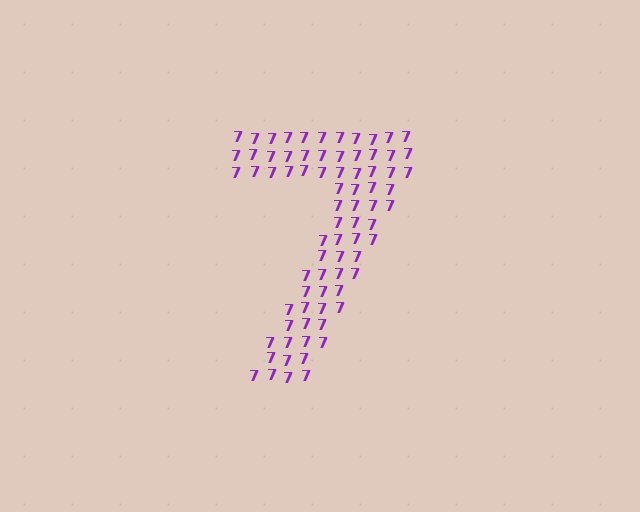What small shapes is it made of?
It is made of small digit 7's.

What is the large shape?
The large shape is the digit 7.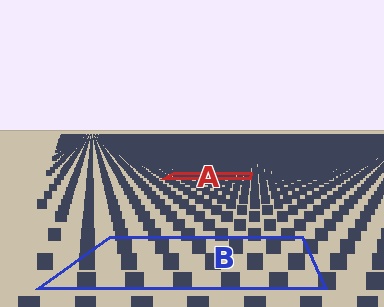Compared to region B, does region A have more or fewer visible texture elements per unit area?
Region A has more texture elements per unit area — they are packed more densely because it is farther away.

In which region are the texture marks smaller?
The texture marks are smaller in region A, because it is farther away.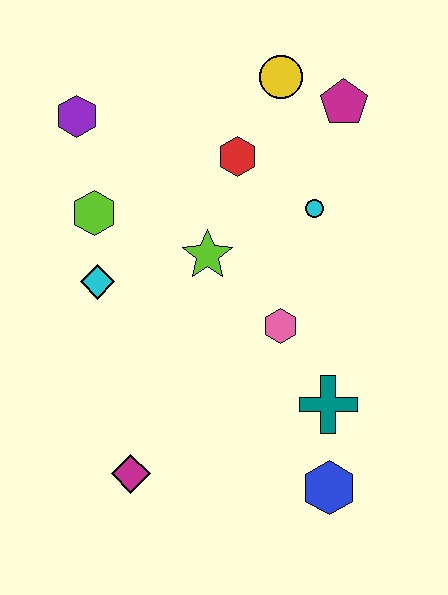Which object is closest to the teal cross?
The blue hexagon is closest to the teal cross.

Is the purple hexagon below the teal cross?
No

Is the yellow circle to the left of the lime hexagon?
No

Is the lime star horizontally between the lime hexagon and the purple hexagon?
No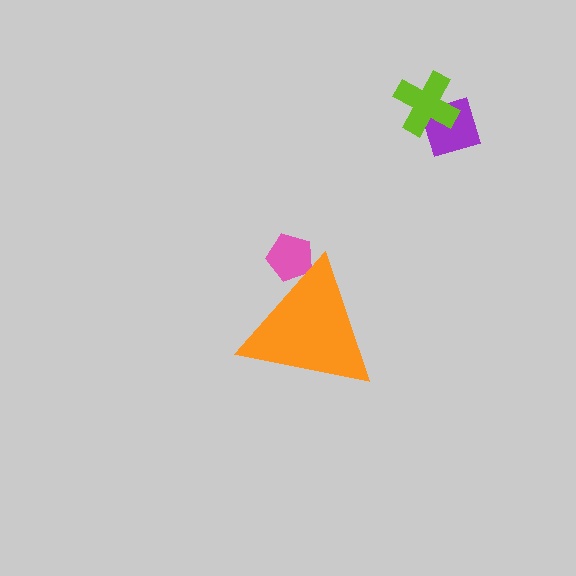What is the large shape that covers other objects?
An orange triangle.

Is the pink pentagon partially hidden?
Yes, the pink pentagon is partially hidden behind the orange triangle.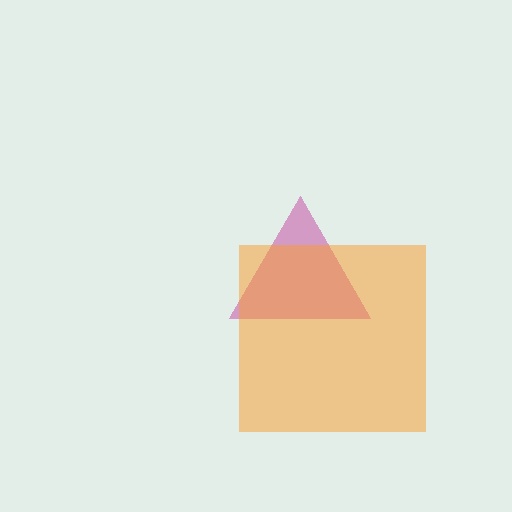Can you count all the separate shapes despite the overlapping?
Yes, there are 2 separate shapes.